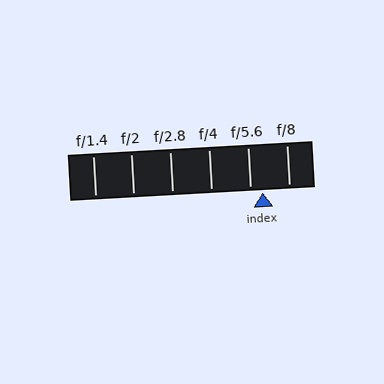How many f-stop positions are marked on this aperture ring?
There are 6 f-stop positions marked.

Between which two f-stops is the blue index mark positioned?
The index mark is between f/5.6 and f/8.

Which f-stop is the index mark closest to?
The index mark is closest to f/5.6.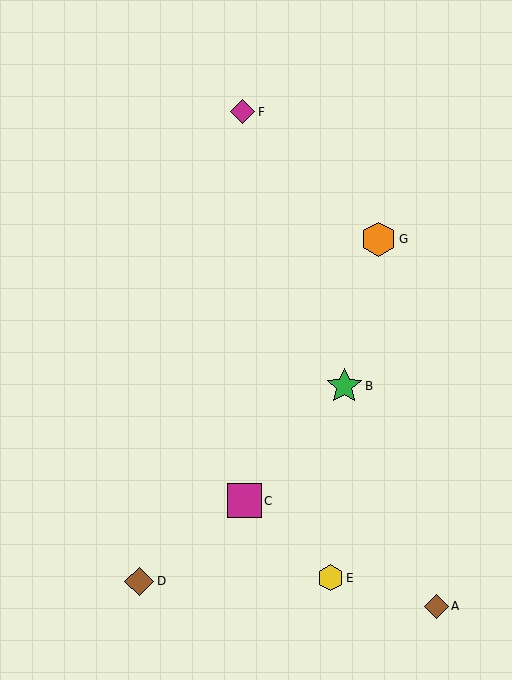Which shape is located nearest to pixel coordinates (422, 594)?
The brown diamond (labeled A) at (437, 606) is nearest to that location.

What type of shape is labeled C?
Shape C is a magenta square.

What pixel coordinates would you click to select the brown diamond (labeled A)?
Click at (437, 606) to select the brown diamond A.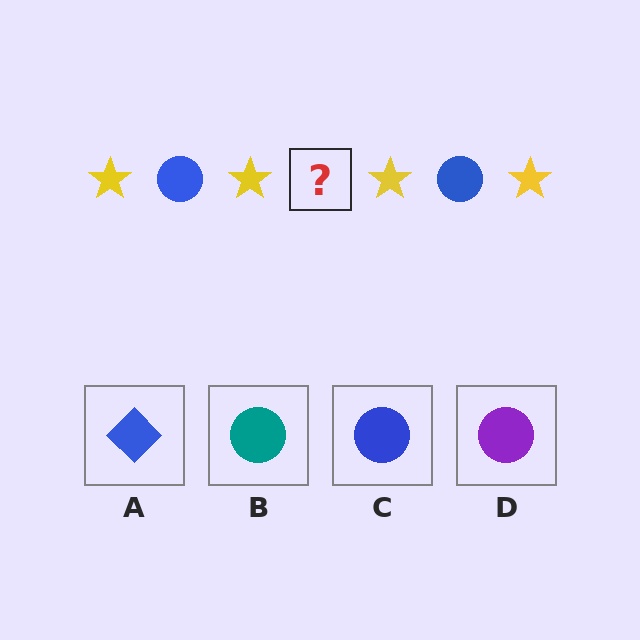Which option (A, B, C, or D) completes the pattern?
C.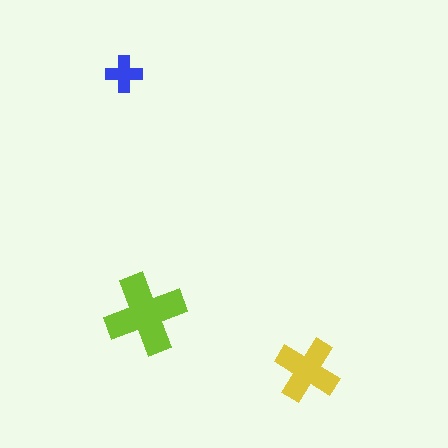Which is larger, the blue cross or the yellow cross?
The yellow one.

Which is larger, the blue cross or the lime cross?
The lime one.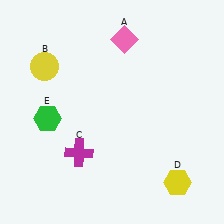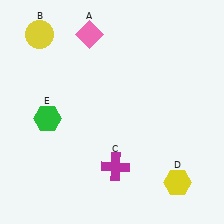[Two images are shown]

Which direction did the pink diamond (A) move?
The pink diamond (A) moved left.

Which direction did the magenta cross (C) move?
The magenta cross (C) moved right.